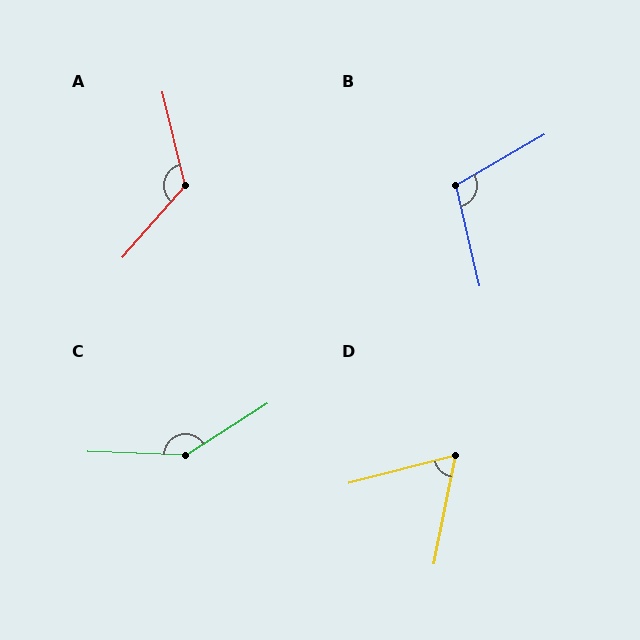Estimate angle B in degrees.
Approximately 107 degrees.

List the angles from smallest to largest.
D (65°), B (107°), A (125°), C (146°).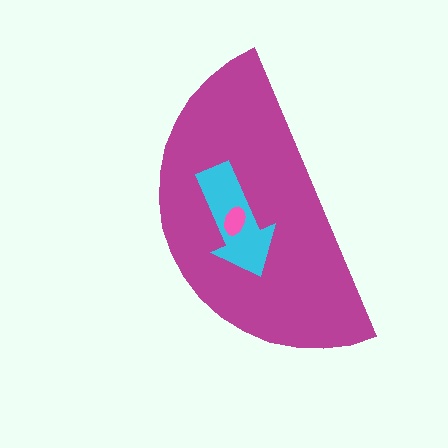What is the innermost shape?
The pink ellipse.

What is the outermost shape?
The magenta semicircle.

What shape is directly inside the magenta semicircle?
The cyan arrow.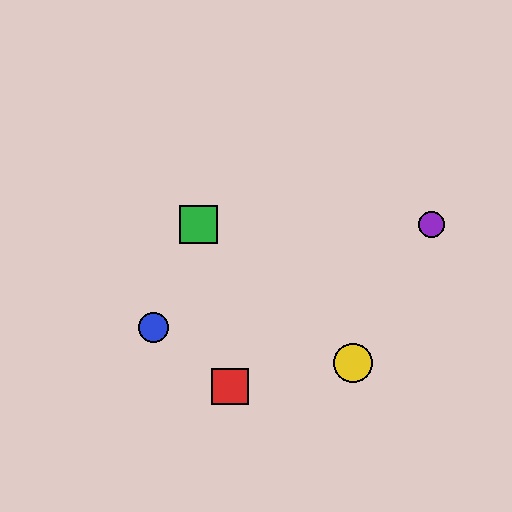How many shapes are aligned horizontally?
2 shapes (the green square, the purple circle) are aligned horizontally.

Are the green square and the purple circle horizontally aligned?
Yes, both are at y≈225.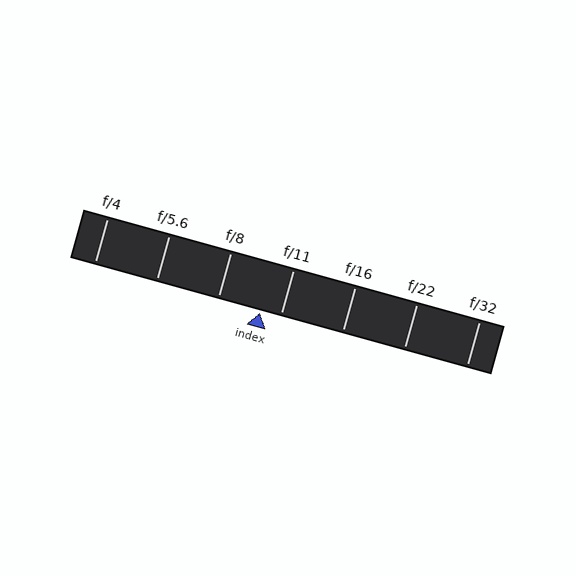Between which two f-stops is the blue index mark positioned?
The index mark is between f/8 and f/11.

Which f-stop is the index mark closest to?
The index mark is closest to f/11.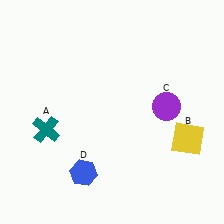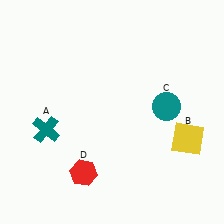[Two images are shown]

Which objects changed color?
C changed from purple to teal. D changed from blue to red.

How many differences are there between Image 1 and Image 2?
There are 2 differences between the two images.